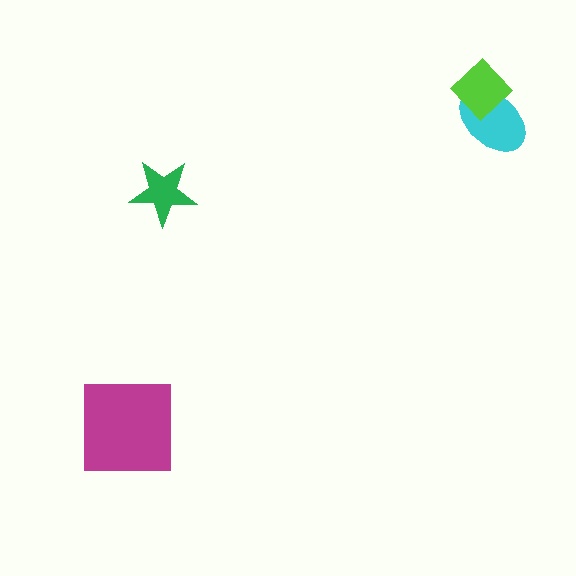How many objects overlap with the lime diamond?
1 object overlaps with the lime diamond.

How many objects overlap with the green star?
0 objects overlap with the green star.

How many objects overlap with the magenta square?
0 objects overlap with the magenta square.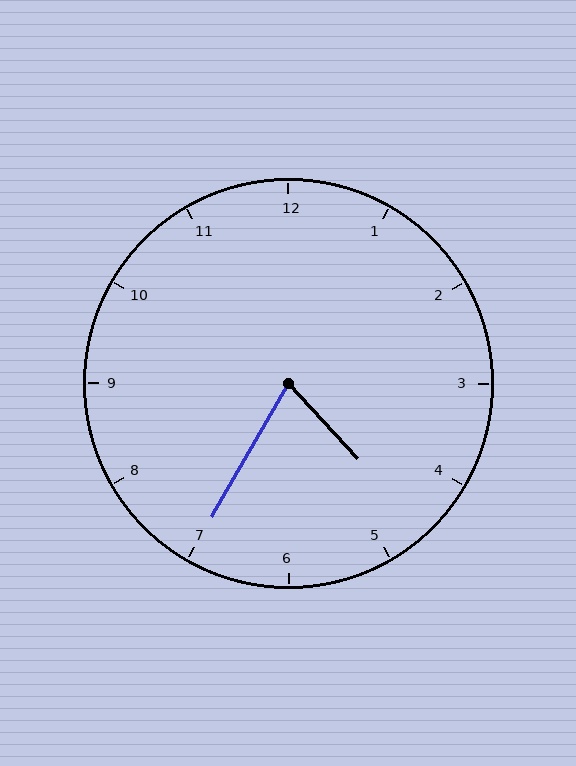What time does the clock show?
4:35.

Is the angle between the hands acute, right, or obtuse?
It is acute.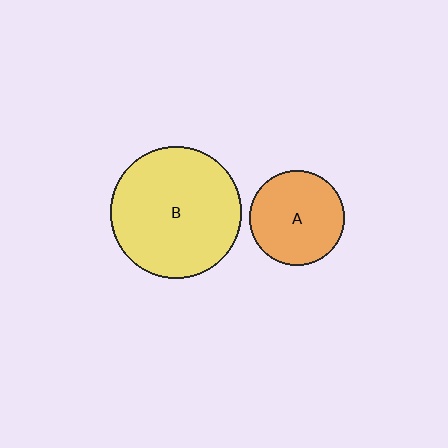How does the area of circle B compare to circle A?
Approximately 1.9 times.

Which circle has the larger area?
Circle B (yellow).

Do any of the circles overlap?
No, none of the circles overlap.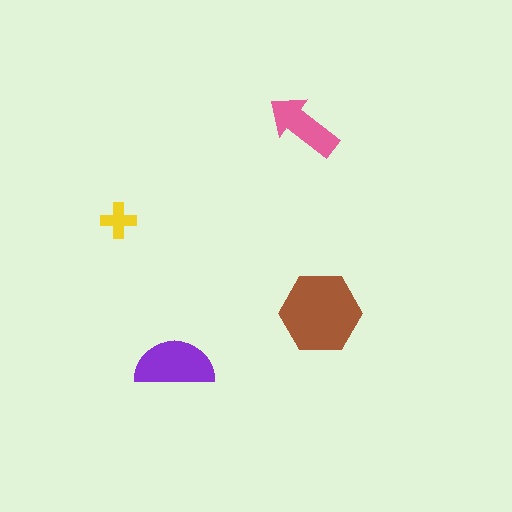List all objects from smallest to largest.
The yellow cross, the pink arrow, the purple semicircle, the brown hexagon.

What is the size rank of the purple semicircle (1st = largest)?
2nd.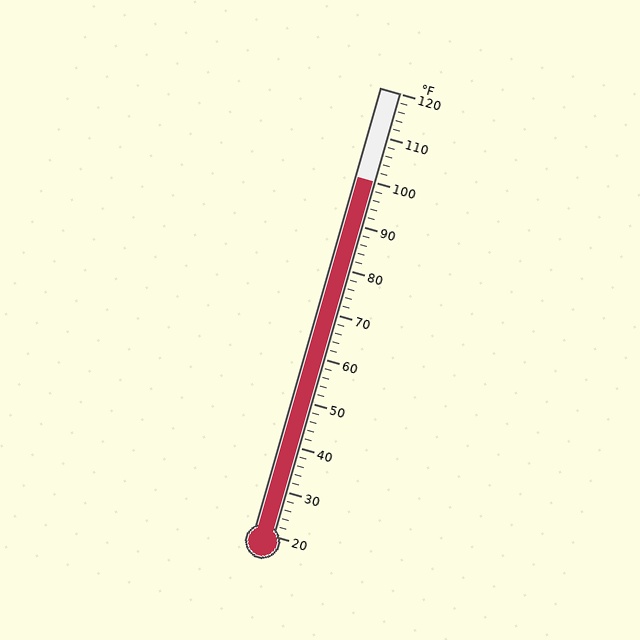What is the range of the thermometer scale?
The thermometer scale ranges from 20°F to 120°F.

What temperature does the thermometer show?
The thermometer shows approximately 100°F.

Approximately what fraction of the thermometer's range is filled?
The thermometer is filled to approximately 80% of its range.